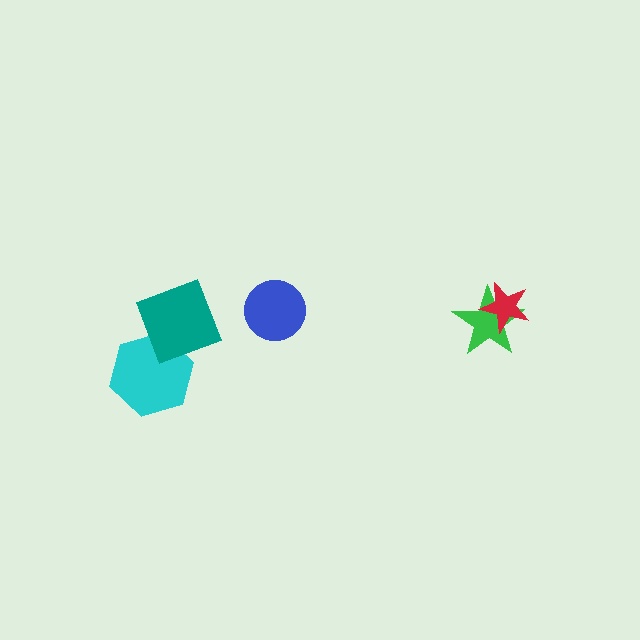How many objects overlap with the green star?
1 object overlaps with the green star.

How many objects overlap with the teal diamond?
1 object overlaps with the teal diamond.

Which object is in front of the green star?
The red star is in front of the green star.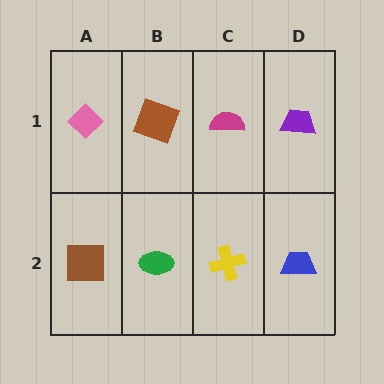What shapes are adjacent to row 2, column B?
A brown square (row 1, column B), a brown square (row 2, column A), a yellow cross (row 2, column C).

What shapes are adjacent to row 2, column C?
A magenta semicircle (row 1, column C), a green ellipse (row 2, column B), a blue trapezoid (row 2, column D).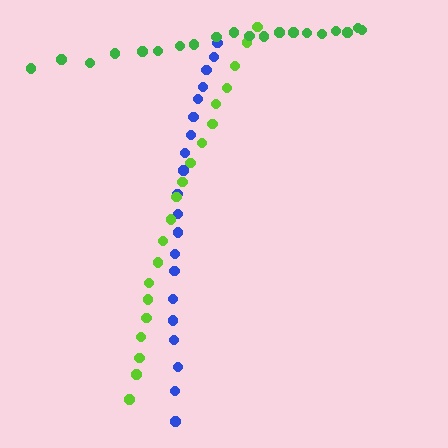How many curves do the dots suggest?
There are 3 distinct paths.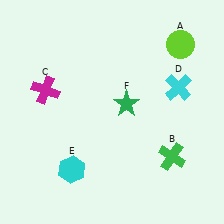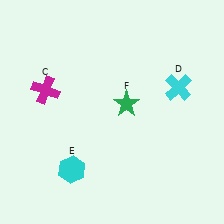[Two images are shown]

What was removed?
The green cross (B), the lime circle (A) were removed in Image 2.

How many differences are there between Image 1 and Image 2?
There are 2 differences between the two images.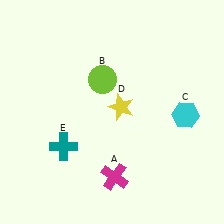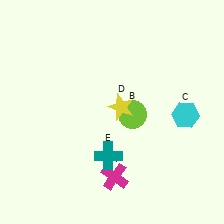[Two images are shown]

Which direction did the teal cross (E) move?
The teal cross (E) moved right.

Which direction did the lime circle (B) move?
The lime circle (B) moved down.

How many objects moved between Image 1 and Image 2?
2 objects moved between the two images.